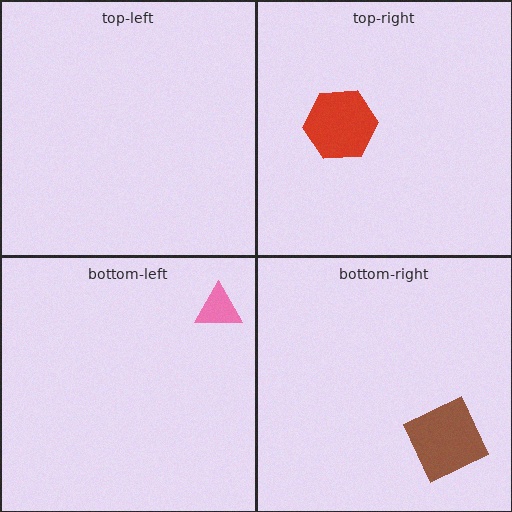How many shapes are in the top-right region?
1.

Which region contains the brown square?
The bottom-right region.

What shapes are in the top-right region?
The red hexagon.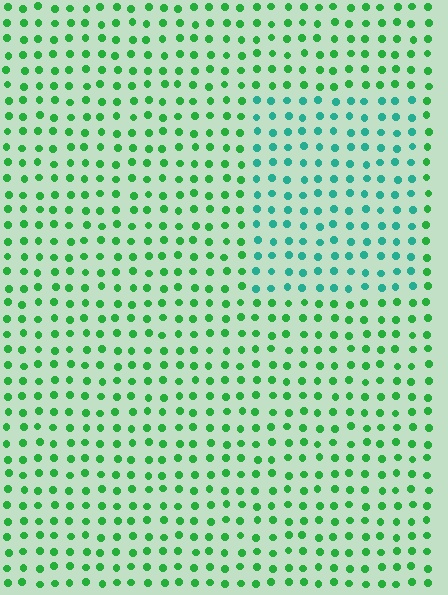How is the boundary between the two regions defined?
The boundary is defined purely by a slight shift in hue (about 39 degrees). Spacing, size, and orientation are identical on both sides.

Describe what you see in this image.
The image is filled with small green elements in a uniform arrangement. A rectangle-shaped region is visible where the elements are tinted to a slightly different hue, forming a subtle color boundary.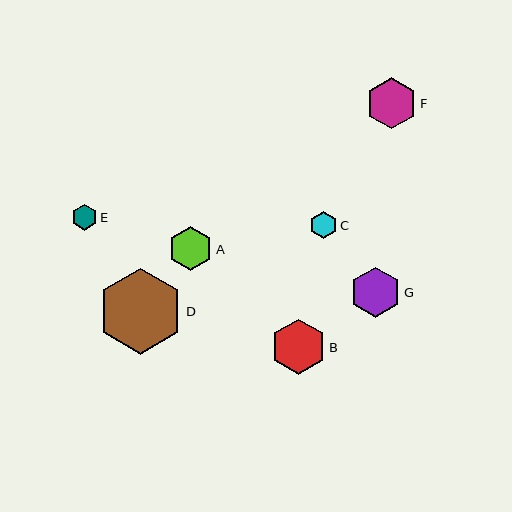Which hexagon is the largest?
Hexagon D is the largest with a size of approximately 85 pixels.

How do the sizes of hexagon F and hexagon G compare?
Hexagon F and hexagon G are approximately the same size.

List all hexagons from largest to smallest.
From largest to smallest: D, B, F, G, A, C, E.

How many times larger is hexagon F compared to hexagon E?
Hexagon F is approximately 2.0 times the size of hexagon E.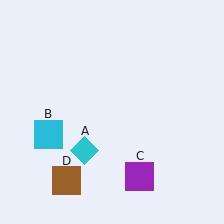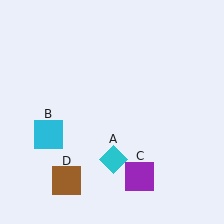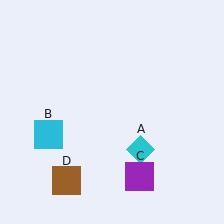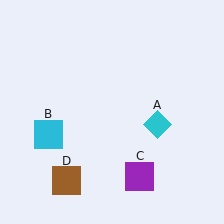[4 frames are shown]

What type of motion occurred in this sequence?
The cyan diamond (object A) rotated counterclockwise around the center of the scene.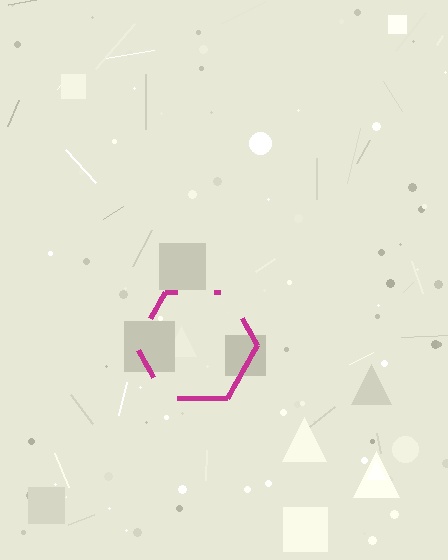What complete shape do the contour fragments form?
The contour fragments form a hexagon.